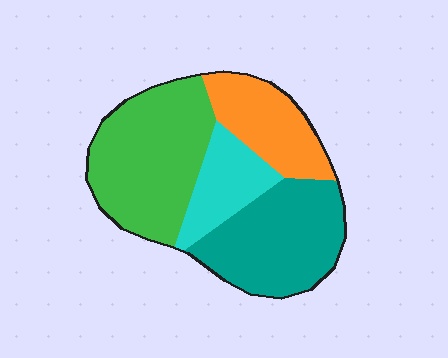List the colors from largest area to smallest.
From largest to smallest: green, teal, orange, cyan.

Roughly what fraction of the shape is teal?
Teal covers 31% of the shape.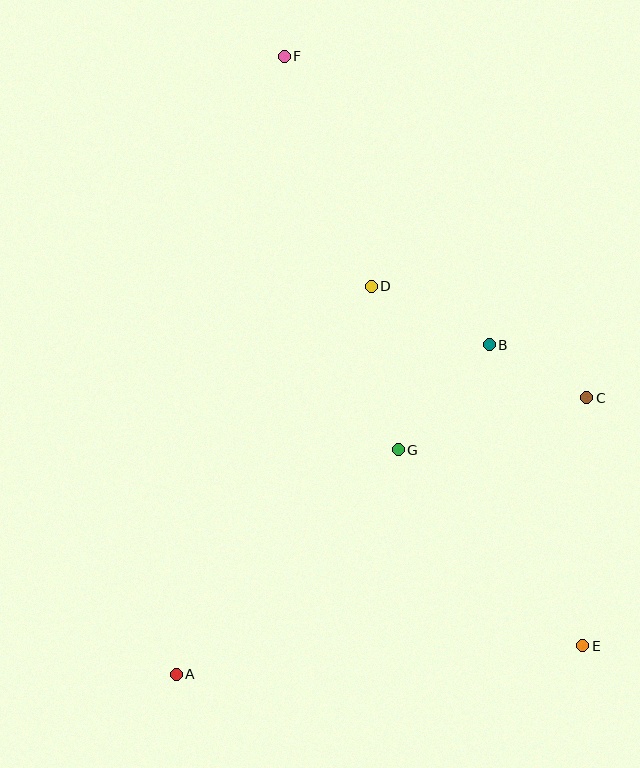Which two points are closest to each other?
Points B and C are closest to each other.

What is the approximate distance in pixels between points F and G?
The distance between F and G is approximately 410 pixels.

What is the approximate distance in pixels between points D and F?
The distance between D and F is approximately 246 pixels.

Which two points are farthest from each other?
Points E and F are farthest from each other.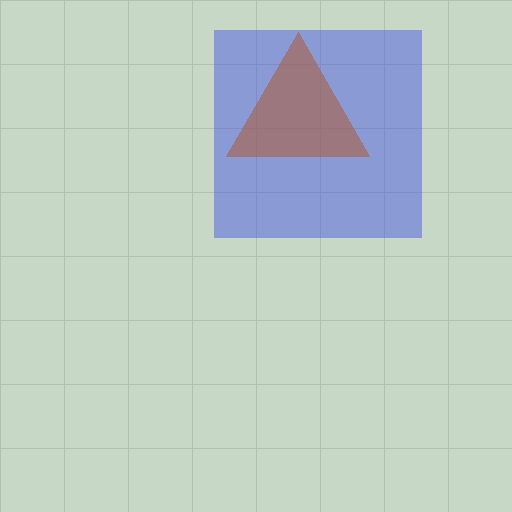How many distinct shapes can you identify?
There are 2 distinct shapes: a blue square, a brown triangle.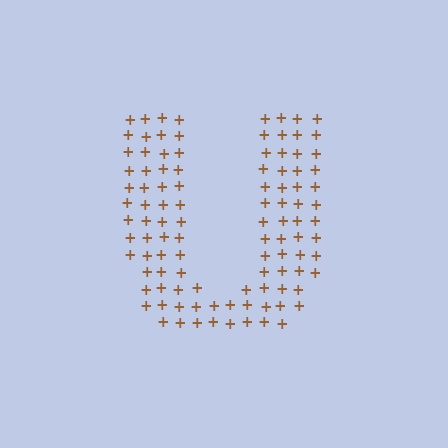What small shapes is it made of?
It is made of small plus signs.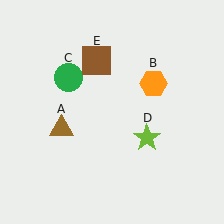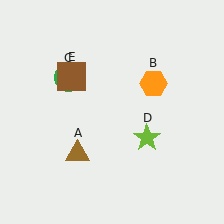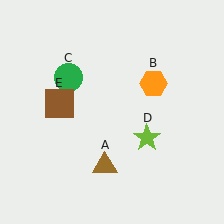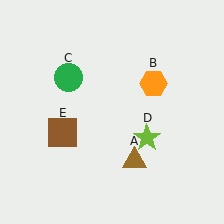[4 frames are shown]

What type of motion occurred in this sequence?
The brown triangle (object A), brown square (object E) rotated counterclockwise around the center of the scene.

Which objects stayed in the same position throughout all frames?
Orange hexagon (object B) and green circle (object C) and lime star (object D) remained stationary.